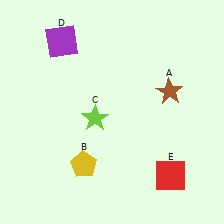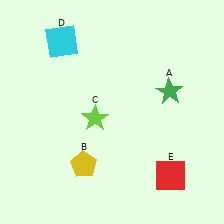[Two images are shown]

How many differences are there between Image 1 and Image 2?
There are 2 differences between the two images.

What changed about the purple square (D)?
In Image 1, D is purple. In Image 2, it changed to cyan.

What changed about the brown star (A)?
In Image 1, A is brown. In Image 2, it changed to green.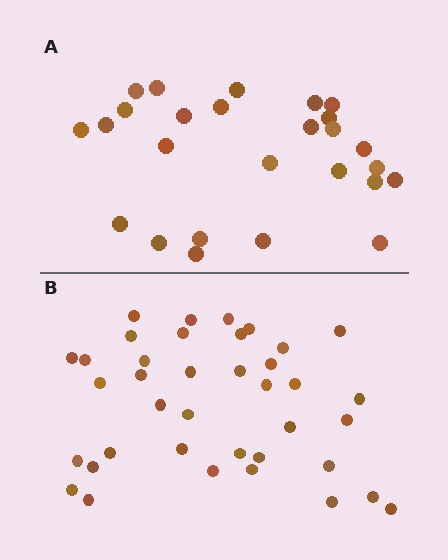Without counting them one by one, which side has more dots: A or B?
Region B (the bottom region) has more dots.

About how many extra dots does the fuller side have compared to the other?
Region B has roughly 12 or so more dots than region A.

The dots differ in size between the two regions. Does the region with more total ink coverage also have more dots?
No. Region A has more total ink coverage because its dots are larger, but region B actually contains more individual dots. Total area can be misleading — the number of items is what matters here.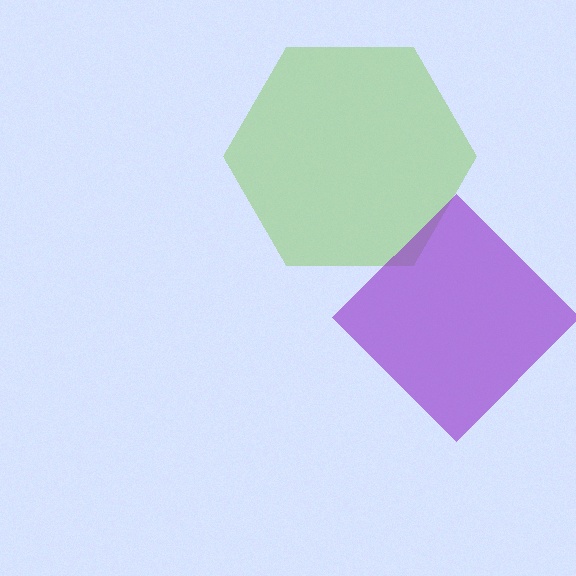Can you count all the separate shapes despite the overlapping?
Yes, there are 2 separate shapes.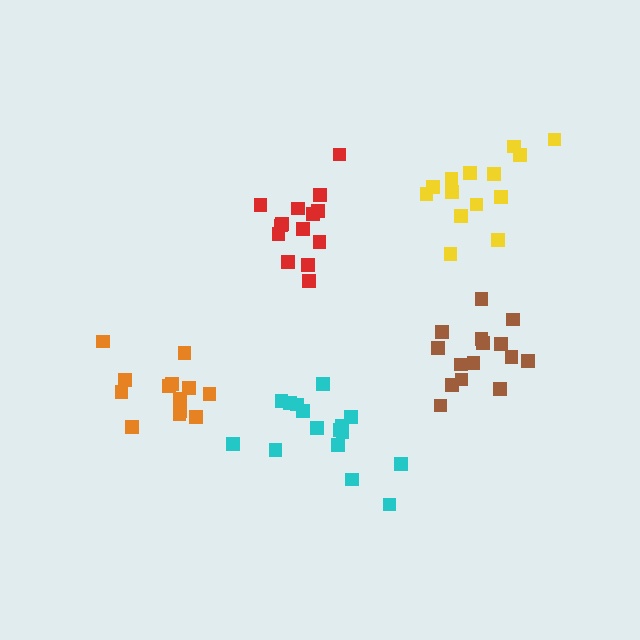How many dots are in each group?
Group 1: 15 dots, Group 2: 14 dots, Group 3: 13 dots, Group 4: 14 dots, Group 5: 16 dots (72 total).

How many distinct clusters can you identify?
There are 5 distinct clusters.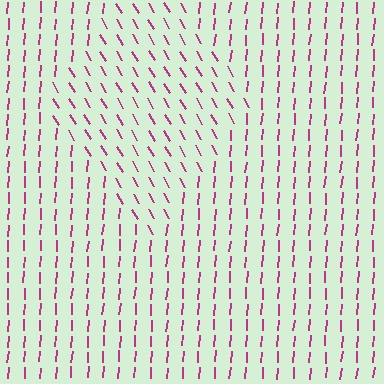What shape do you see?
I see a diamond.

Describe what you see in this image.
The image is filled with small magenta line segments. A diamond region in the image has lines oriented differently from the surrounding lines, creating a visible texture boundary.